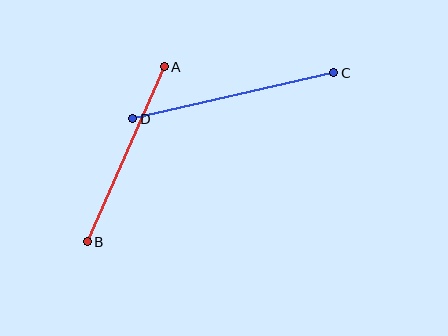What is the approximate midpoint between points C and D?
The midpoint is at approximately (233, 96) pixels.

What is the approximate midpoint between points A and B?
The midpoint is at approximately (126, 154) pixels.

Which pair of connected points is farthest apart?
Points C and D are farthest apart.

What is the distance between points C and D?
The distance is approximately 206 pixels.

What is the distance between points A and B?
The distance is approximately 191 pixels.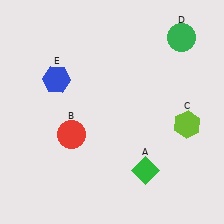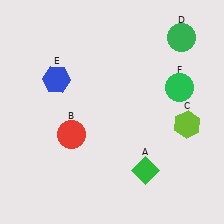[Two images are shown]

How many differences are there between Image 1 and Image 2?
There is 1 difference between the two images.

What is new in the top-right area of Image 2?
A green circle (F) was added in the top-right area of Image 2.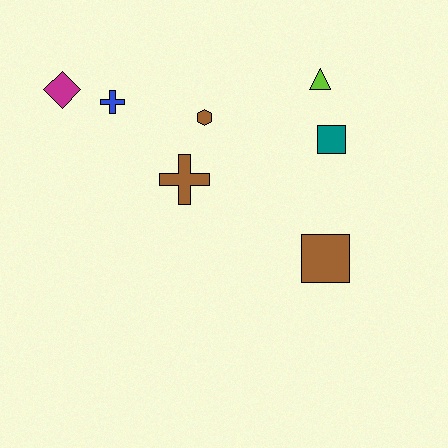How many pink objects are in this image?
There are no pink objects.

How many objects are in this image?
There are 7 objects.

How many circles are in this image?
There are no circles.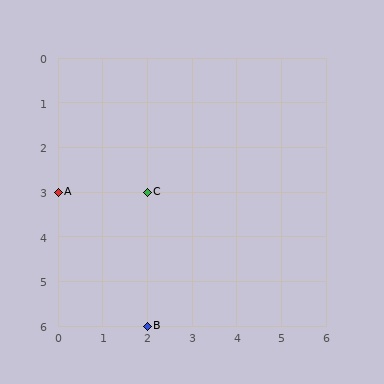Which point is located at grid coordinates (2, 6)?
Point B is at (2, 6).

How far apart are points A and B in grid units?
Points A and B are 2 columns and 3 rows apart (about 3.6 grid units diagonally).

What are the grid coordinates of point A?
Point A is at grid coordinates (0, 3).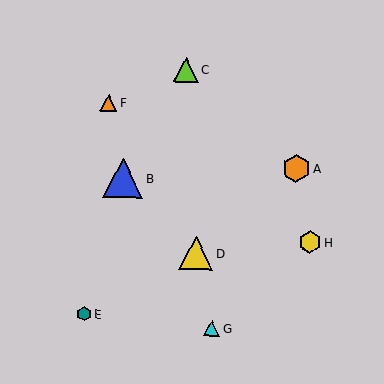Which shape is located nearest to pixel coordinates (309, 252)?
The yellow hexagon (labeled H) at (310, 242) is nearest to that location.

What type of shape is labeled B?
Shape B is a blue triangle.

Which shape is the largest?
The blue triangle (labeled B) is the largest.